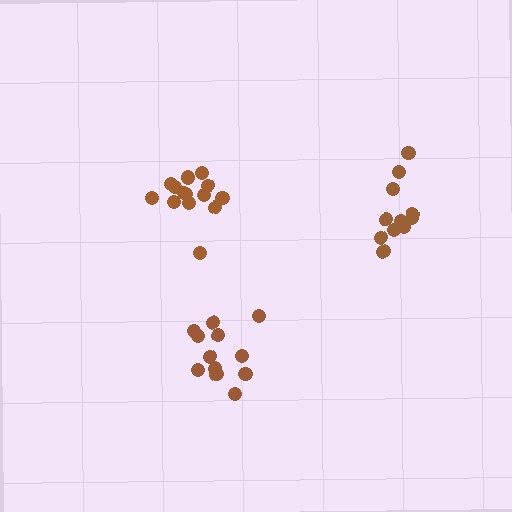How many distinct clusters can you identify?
There are 3 distinct clusters.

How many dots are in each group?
Group 1: 12 dots, Group 2: 12 dots, Group 3: 14 dots (38 total).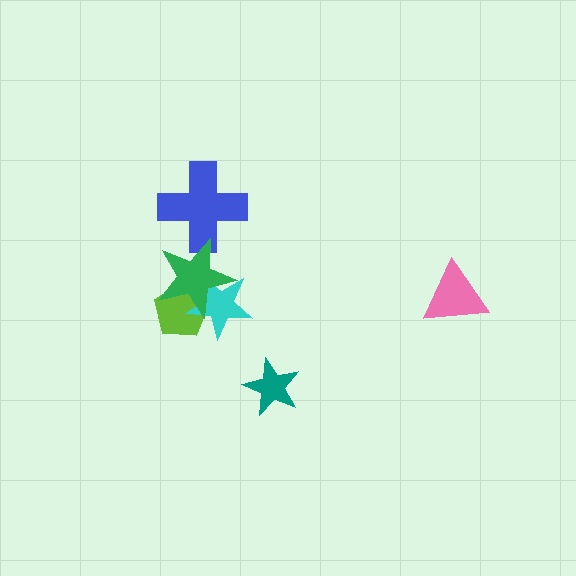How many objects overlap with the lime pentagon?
2 objects overlap with the lime pentagon.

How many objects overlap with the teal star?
0 objects overlap with the teal star.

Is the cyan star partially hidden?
Yes, it is partially covered by another shape.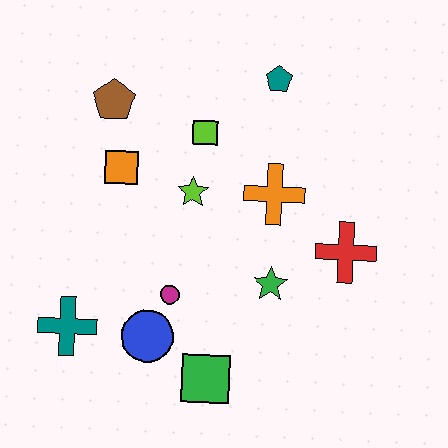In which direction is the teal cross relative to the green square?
The teal cross is to the left of the green square.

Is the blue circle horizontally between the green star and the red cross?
No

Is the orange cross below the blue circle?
No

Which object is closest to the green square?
The blue circle is closest to the green square.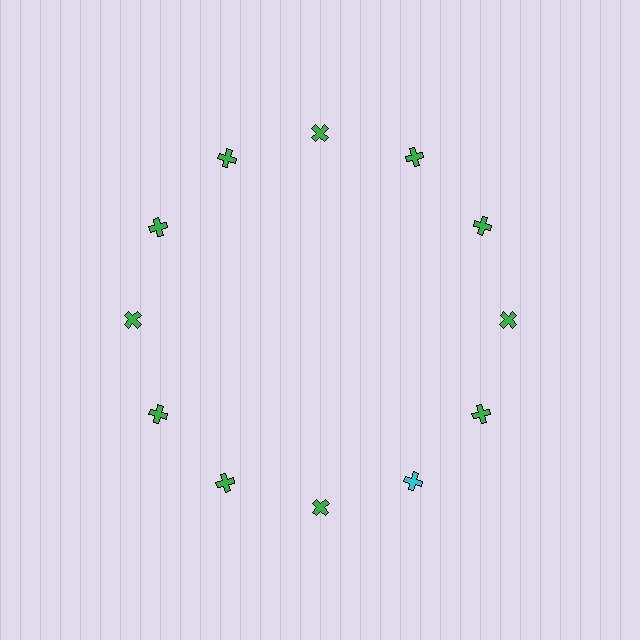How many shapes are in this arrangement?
There are 12 shapes arranged in a ring pattern.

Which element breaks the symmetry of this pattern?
The cyan cross at roughly the 5 o'clock position breaks the symmetry. All other shapes are green crosses.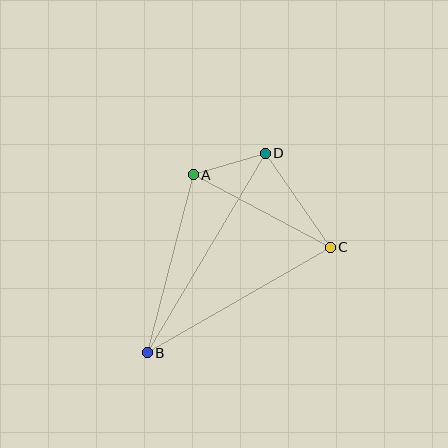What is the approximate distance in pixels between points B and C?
The distance between B and C is approximately 211 pixels.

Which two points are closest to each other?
Points A and D are closest to each other.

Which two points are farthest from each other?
Points B and D are farthest from each other.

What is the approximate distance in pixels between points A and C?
The distance between A and C is approximately 155 pixels.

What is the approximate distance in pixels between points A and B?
The distance between A and B is approximately 184 pixels.